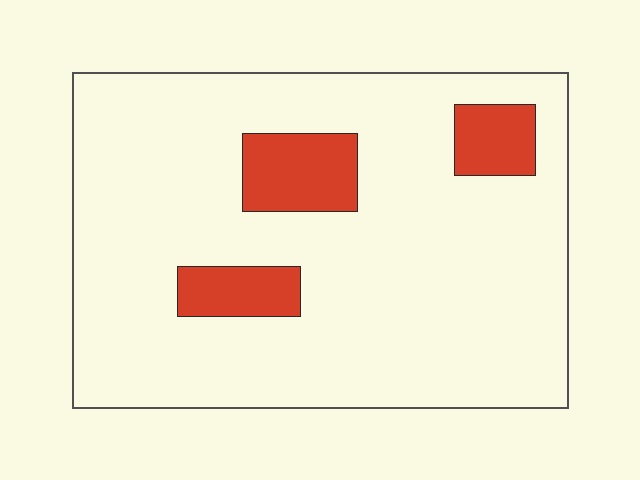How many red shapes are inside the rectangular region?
3.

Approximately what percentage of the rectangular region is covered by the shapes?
Approximately 15%.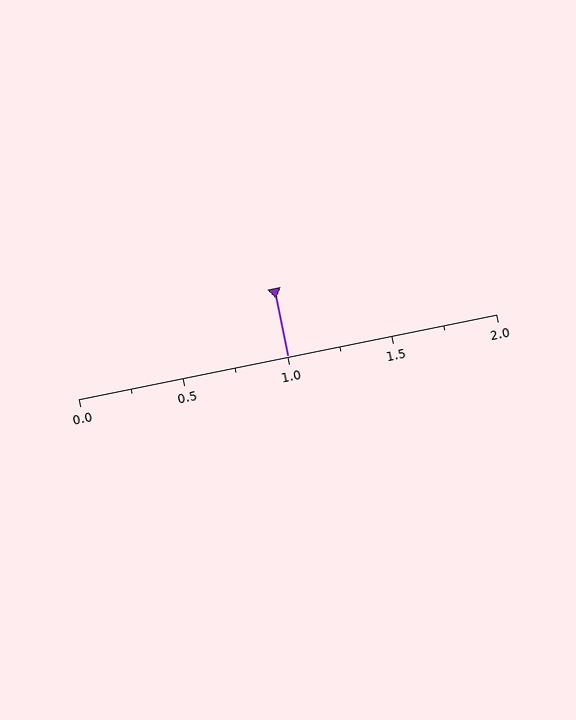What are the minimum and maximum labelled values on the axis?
The axis runs from 0.0 to 2.0.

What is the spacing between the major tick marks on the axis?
The major ticks are spaced 0.5 apart.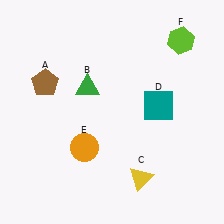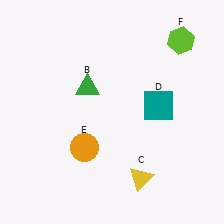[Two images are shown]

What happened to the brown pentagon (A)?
The brown pentagon (A) was removed in Image 2. It was in the top-left area of Image 1.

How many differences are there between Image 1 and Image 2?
There is 1 difference between the two images.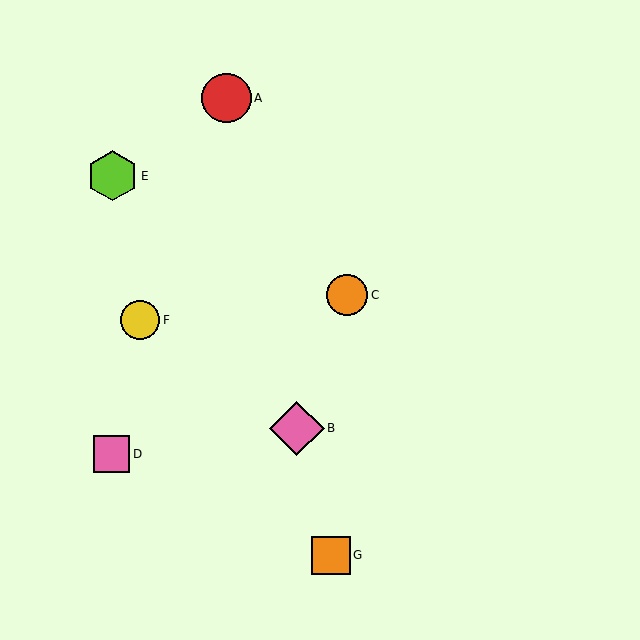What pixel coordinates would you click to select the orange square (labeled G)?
Click at (331, 555) to select the orange square G.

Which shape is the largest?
The pink diamond (labeled B) is the largest.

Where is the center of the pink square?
The center of the pink square is at (112, 454).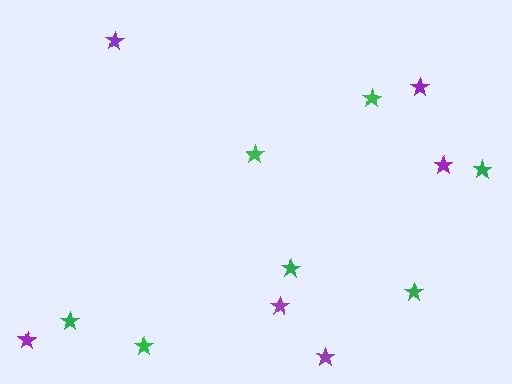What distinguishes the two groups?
There are 2 groups: one group of green stars (7) and one group of purple stars (6).